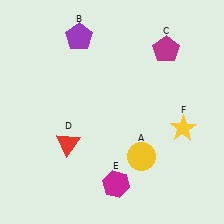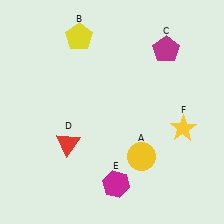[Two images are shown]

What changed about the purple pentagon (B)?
In Image 1, B is purple. In Image 2, it changed to yellow.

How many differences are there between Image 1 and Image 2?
There is 1 difference between the two images.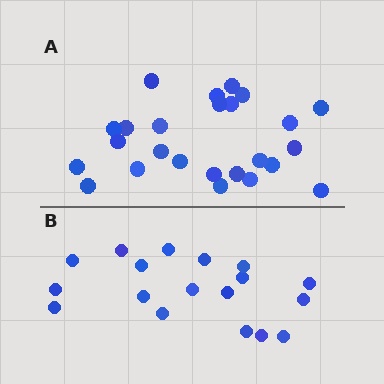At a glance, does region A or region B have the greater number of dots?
Region A (the top region) has more dots.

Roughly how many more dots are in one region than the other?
Region A has roughly 8 or so more dots than region B.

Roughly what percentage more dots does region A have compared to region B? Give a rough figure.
About 40% more.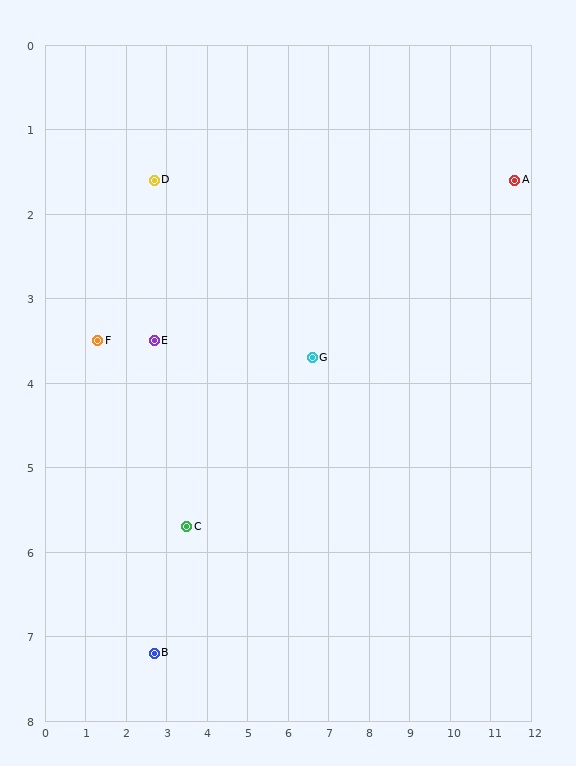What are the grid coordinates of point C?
Point C is at approximately (3.5, 5.7).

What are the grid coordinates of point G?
Point G is at approximately (6.6, 3.7).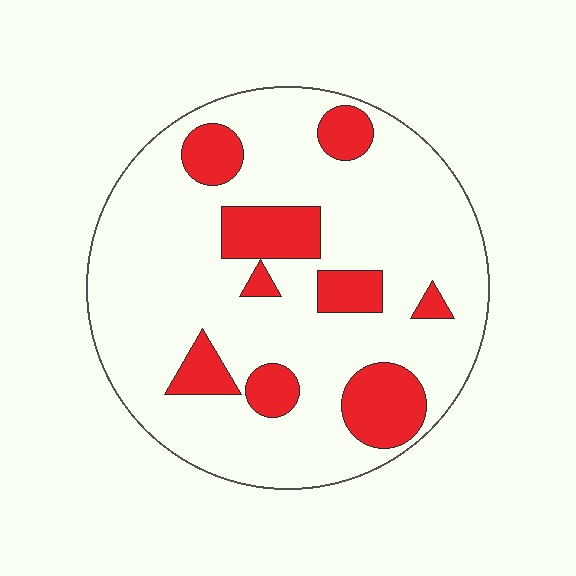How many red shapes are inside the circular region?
9.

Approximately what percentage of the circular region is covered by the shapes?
Approximately 20%.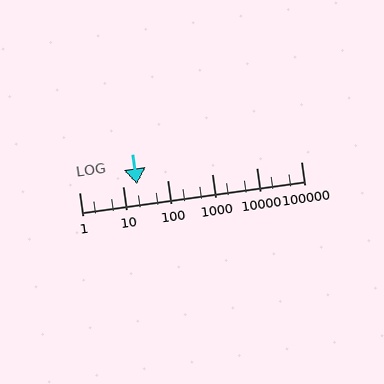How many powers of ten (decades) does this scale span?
The scale spans 5 decades, from 1 to 100000.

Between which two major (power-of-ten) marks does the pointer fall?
The pointer is between 10 and 100.